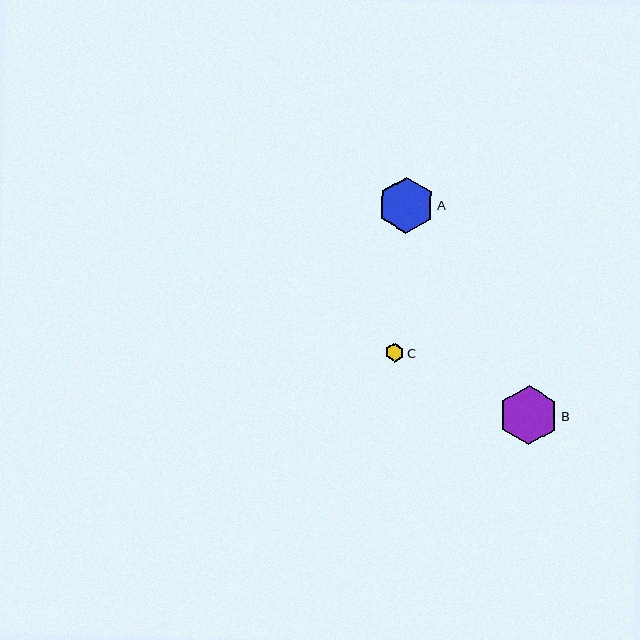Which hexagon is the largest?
Hexagon B is the largest with a size of approximately 59 pixels.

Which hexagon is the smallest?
Hexagon C is the smallest with a size of approximately 18 pixels.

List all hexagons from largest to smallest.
From largest to smallest: B, A, C.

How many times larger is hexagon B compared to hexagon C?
Hexagon B is approximately 3.3 times the size of hexagon C.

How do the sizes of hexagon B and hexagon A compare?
Hexagon B and hexagon A are approximately the same size.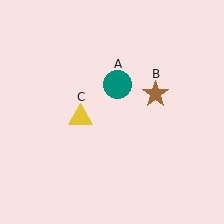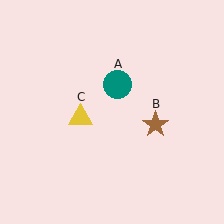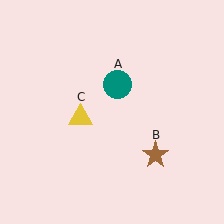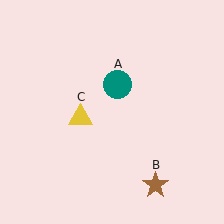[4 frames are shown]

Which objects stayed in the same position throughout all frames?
Teal circle (object A) and yellow triangle (object C) remained stationary.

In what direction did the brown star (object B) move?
The brown star (object B) moved down.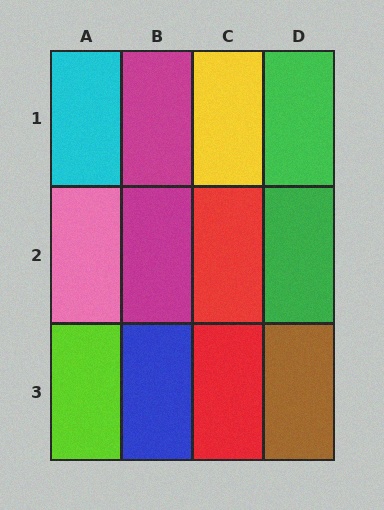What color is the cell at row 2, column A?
Pink.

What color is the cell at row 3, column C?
Red.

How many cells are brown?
1 cell is brown.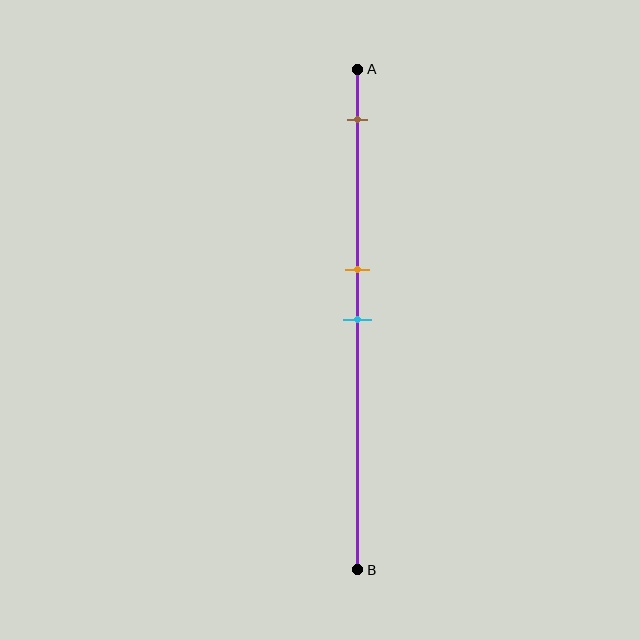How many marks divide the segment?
There are 3 marks dividing the segment.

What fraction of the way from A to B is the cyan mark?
The cyan mark is approximately 50% (0.5) of the way from A to B.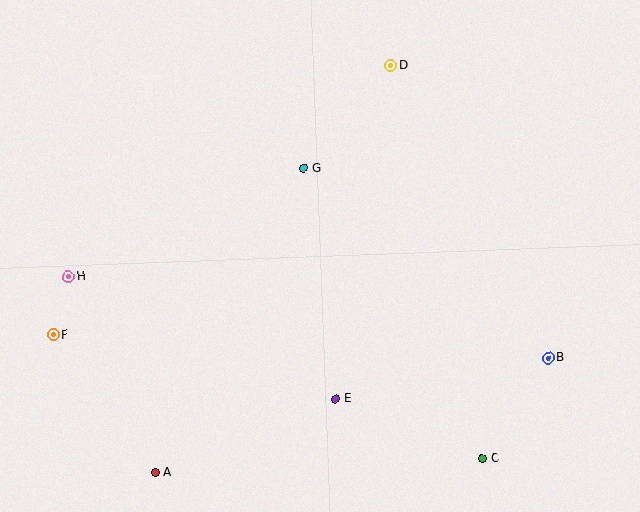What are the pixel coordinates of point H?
Point H is at (69, 277).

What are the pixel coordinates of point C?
Point C is at (482, 459).